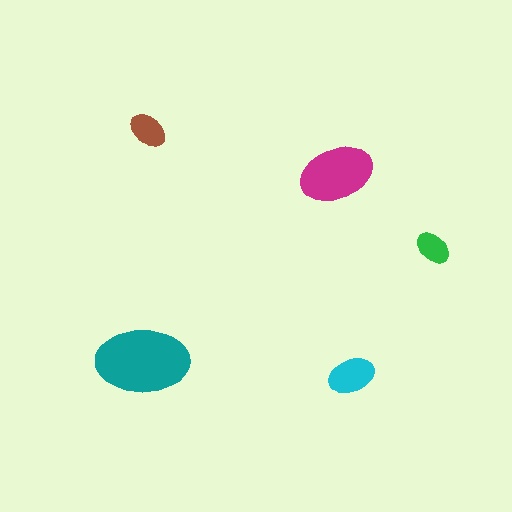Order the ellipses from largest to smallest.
the teal one, the magenta one, the cyan one, the brown one, the green one.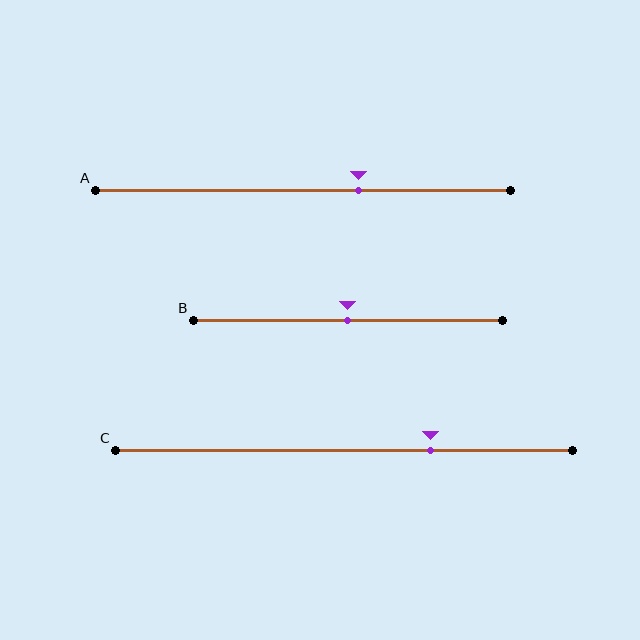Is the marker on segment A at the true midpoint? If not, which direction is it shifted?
No, the marker on segment A is shifted to the right by about 13% of the segment length.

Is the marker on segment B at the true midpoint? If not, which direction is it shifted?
Yes, the marker on segment B is at the true midpoint.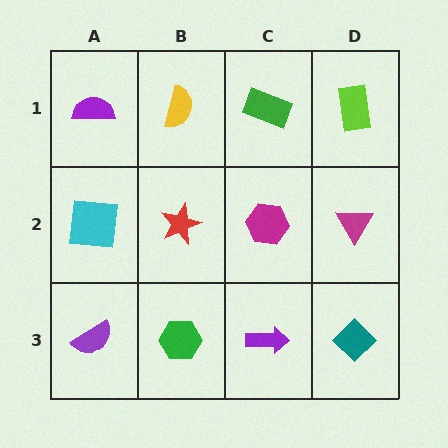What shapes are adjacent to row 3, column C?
A magenta hexagon (row 2, column C), a green hexagon (row 3, column B), a teal diamond (row 3, column D).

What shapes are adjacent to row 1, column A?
A cyan square (row 2, column A), a yellow semicircle (row 1, column B).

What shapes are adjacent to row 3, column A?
A cyan square (row 2, column A), a green hexagon (row 3, column B).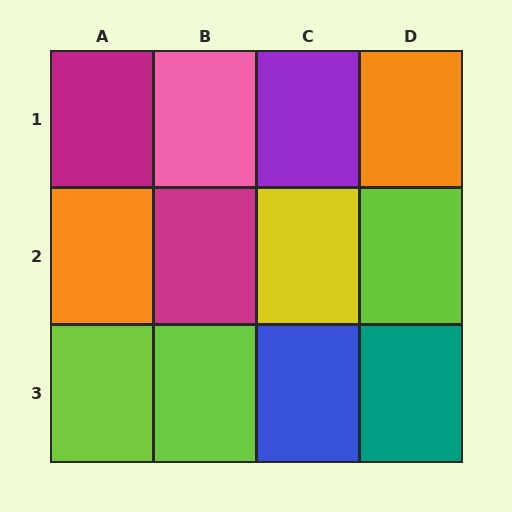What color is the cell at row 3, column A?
Lime.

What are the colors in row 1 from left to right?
Magenta, pink, purple, orange.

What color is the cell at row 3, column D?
Teal.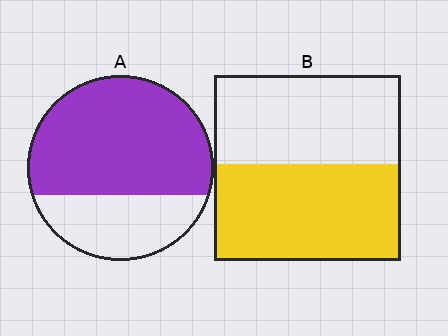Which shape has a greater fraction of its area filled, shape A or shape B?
Shape A.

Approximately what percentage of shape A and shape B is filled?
A is approximately 70% and B is approximately 50%.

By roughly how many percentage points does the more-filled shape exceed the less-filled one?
By roughly 15 percentage points (A over B).